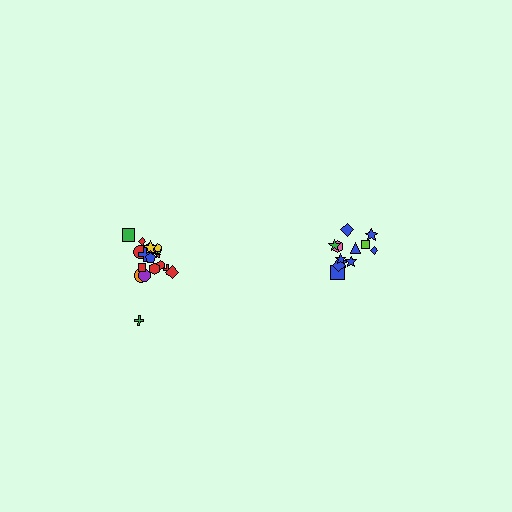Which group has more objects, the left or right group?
The left group.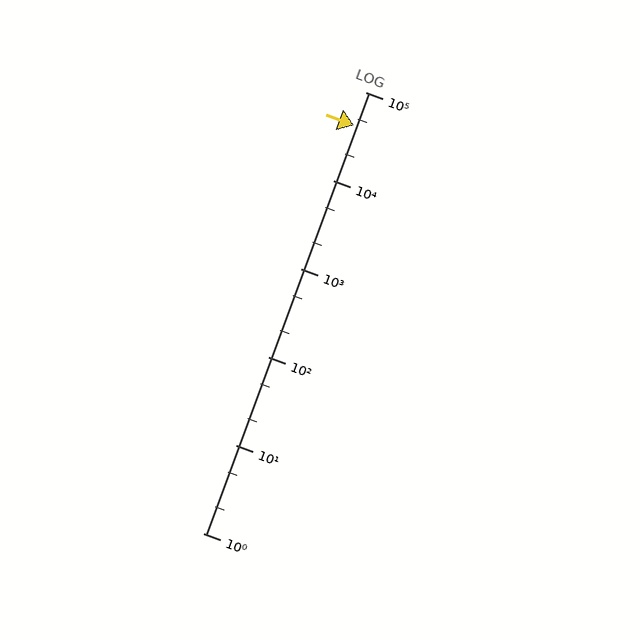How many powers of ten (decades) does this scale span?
The scale spans 5 decades, from 1 to 100000.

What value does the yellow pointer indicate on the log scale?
The pointer indicates approximately 42000.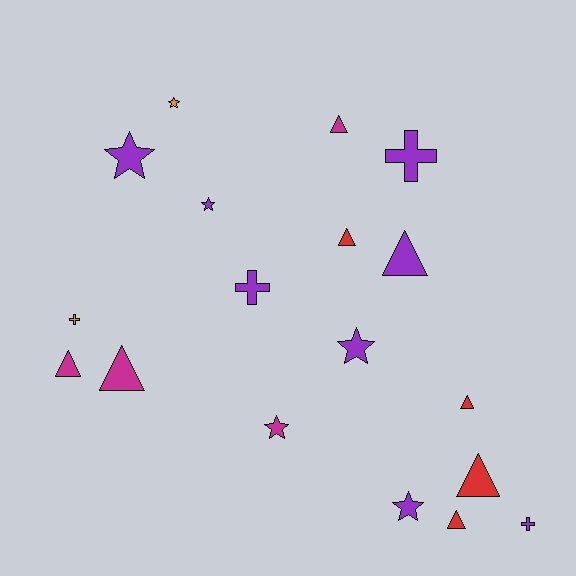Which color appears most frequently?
Purple, with 8 objects.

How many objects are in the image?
There are 18 objects.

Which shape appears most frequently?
Triangle, with 8 objects.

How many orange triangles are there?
There are no orange triangles.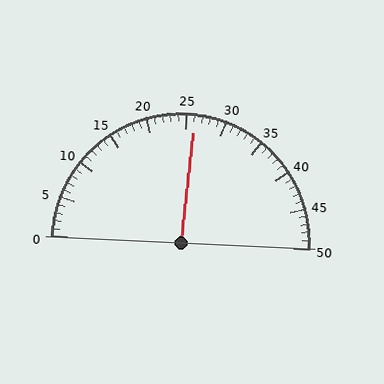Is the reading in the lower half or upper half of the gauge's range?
The reading is in the upper half of the range (0 to 50).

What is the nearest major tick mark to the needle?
The nearest major tick mark is 25.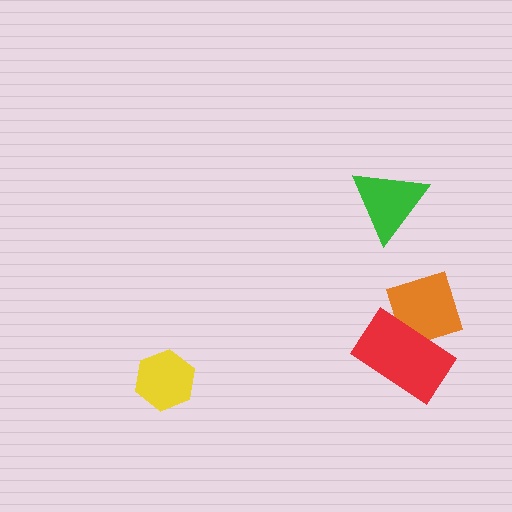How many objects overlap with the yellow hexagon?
0 objects overlap with the yellow hexagon.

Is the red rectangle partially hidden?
No, no other shape covers it.